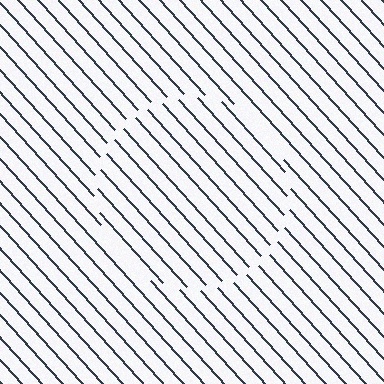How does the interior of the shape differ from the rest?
The interior of the shape contains the same grating, shifted by half a period — the contour is defined by the phase discontinuity where line-ends from the inner and outer gratings abut.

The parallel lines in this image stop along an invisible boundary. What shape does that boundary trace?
An illusory circle. The interior of the shape contains the same grating, shifted by half a period — the contour is defined by the phase discontinuity where line-ends from the inner and outer gratings abut.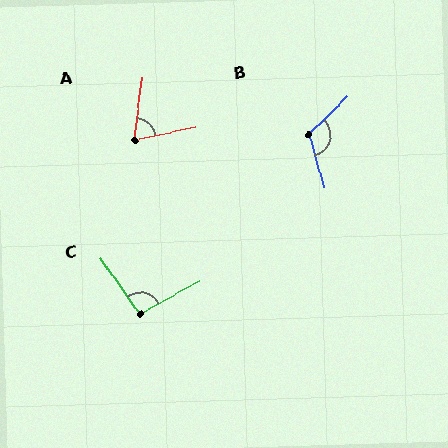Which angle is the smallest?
A, at approximately 70 degrees.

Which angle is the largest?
B, at approximately 118 degrees.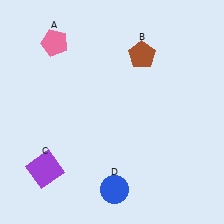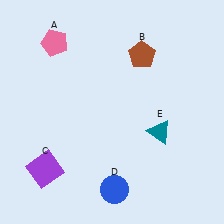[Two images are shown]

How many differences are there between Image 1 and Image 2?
There is 1 difference between the two images.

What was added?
A teal triangle (E) was added in Image 2.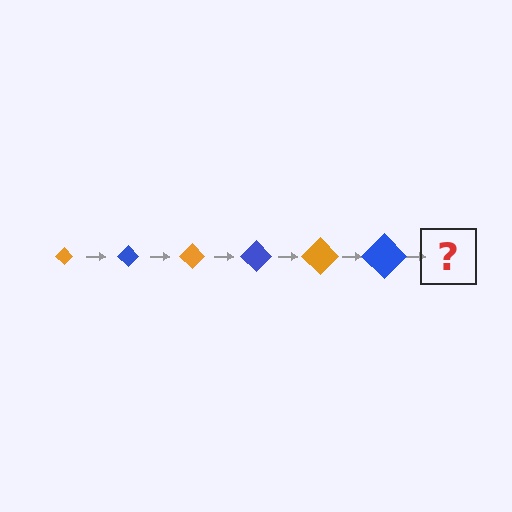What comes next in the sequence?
The next element should be an orange diamond, larger than the previous one.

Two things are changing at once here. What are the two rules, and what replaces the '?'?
The two rules are that the diamond grows larger each step and the color cycles through orange and blue. The '?' should be an orange diamond, larger than the previous one.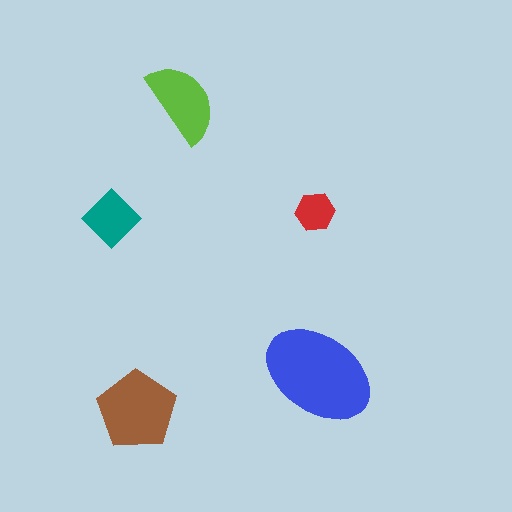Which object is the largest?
The blue ellipse.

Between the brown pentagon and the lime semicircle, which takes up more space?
The brown pentagon.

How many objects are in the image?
There are 5 objects in the image.